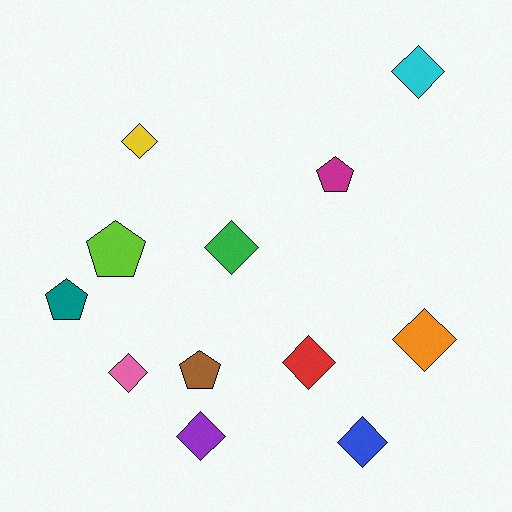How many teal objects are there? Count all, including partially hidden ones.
There is 1 teal object.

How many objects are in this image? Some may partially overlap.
There are 12 objects.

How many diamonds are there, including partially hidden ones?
There are 8 diamonds.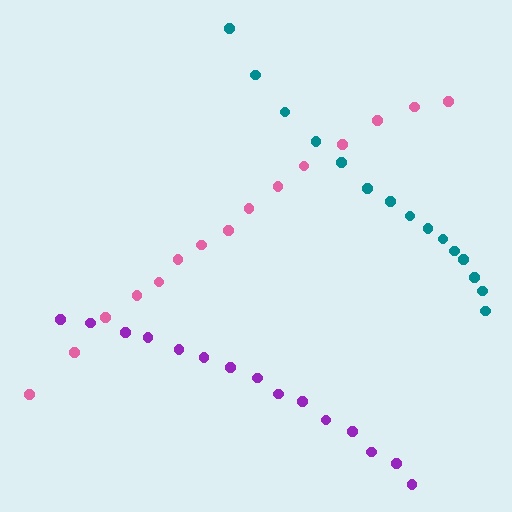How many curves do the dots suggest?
There are 3 distinct paths.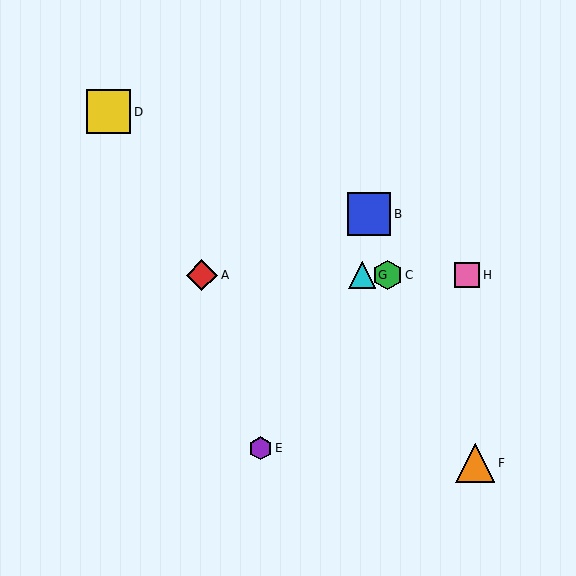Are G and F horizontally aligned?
No, G is at y≈275 and F is at y≈463.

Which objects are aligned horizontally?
Objects A, C, G, H are aligned horizontally.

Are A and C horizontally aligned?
Yes, both are at y≈275.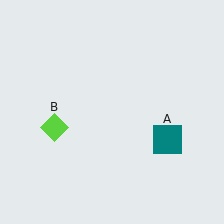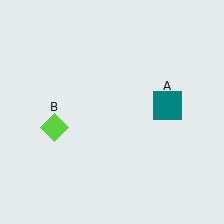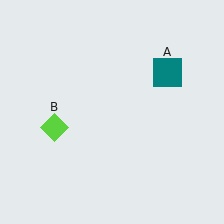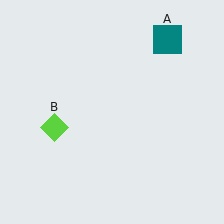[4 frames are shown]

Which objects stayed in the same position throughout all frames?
Lime diamond (object B) remained stationary.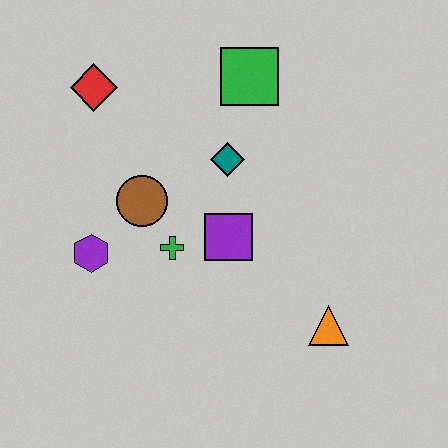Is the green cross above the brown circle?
No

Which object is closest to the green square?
The teal diamond is closest to the green square.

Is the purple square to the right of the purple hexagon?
Yes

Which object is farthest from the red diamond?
The orange triangle is farthest from the red diamond.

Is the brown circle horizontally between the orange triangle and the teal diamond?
No